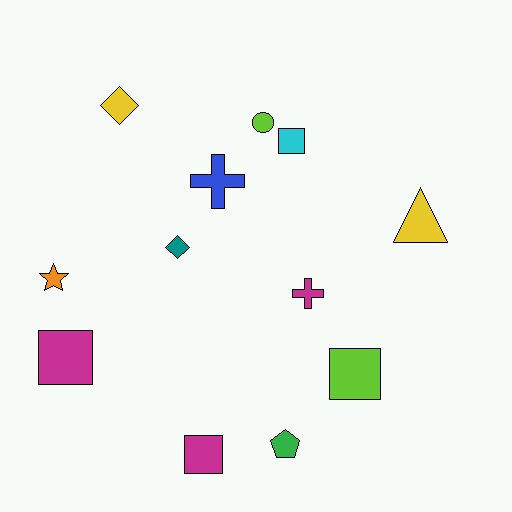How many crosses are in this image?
There are 2 crosses.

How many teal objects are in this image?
There is 1 teal object.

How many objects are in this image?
There are 12 objects.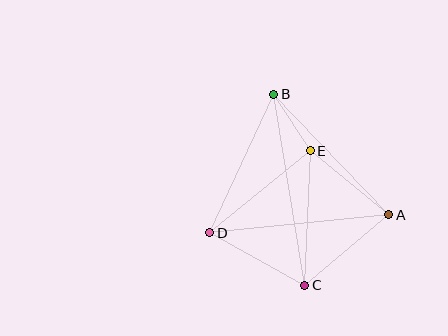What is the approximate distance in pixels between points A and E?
The distance between A and E is approximately 101 pixels.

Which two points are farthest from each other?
Points B and C are farthest from each other.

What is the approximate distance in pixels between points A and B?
The distance between A and B is approximately 167 pixels.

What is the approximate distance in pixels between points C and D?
The distance between C and D is approximately 108 pixels.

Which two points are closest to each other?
Points B and E are closest to each other.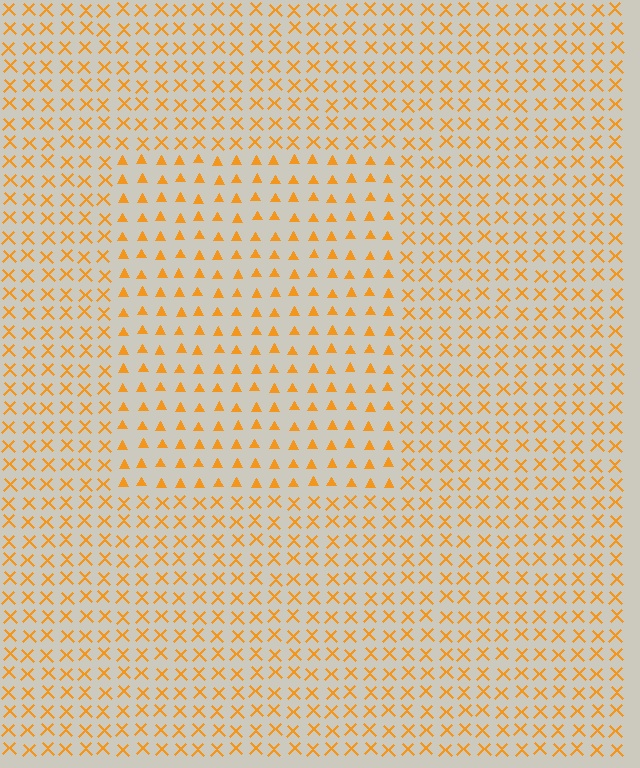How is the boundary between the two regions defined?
The boundary is defined by a change in element shape: triangles inside vs. X marks outside. All elements share the same color and spacing.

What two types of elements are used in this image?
The image uses triangles inside the rectangle region and X marks outside it.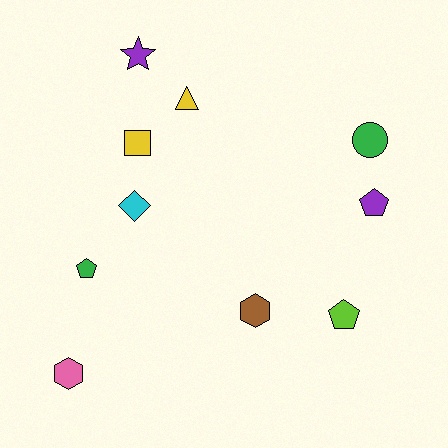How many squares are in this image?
There is 1 square.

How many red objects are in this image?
There are no red objects.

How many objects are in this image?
There are 10 objects.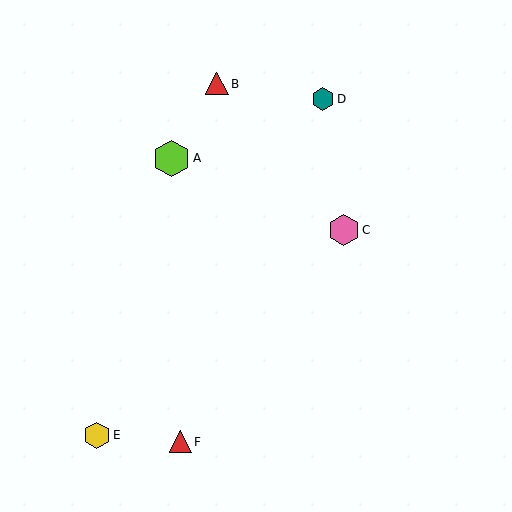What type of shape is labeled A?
Shape A is a lime hexagon.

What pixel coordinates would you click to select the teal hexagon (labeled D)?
Click at (323, 99) to select the teal hexagon D.